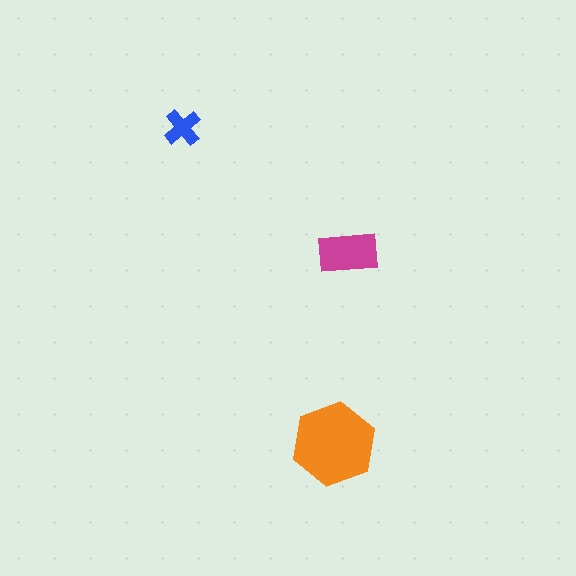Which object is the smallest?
The blue cross.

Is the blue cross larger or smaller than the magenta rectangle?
Smaller.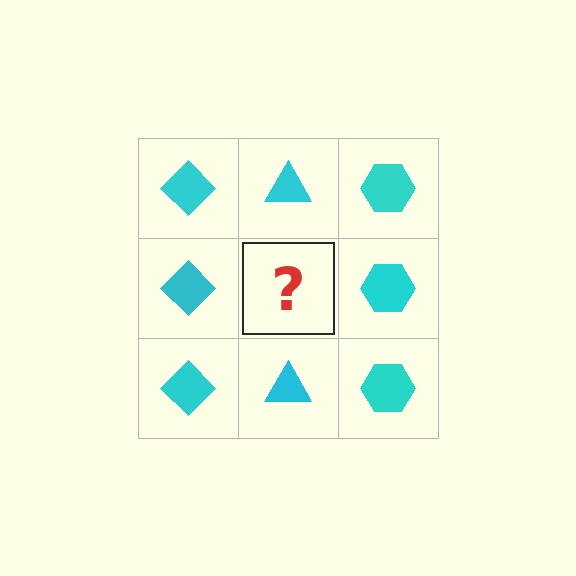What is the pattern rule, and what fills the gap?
The rule is that each column has a consistent shape. The gap should be filled with a cyan triangle.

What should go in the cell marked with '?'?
The missing cell should contain a cyan triangle.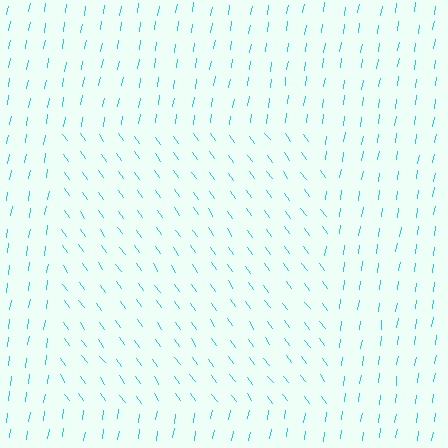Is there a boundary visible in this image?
Yes, there is a texture boundary formed by a change in line orientation.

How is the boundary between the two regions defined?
The boundary is defined purely by a change in line orientation (approximately 45 degrees difference). All lines are the same color and thickness.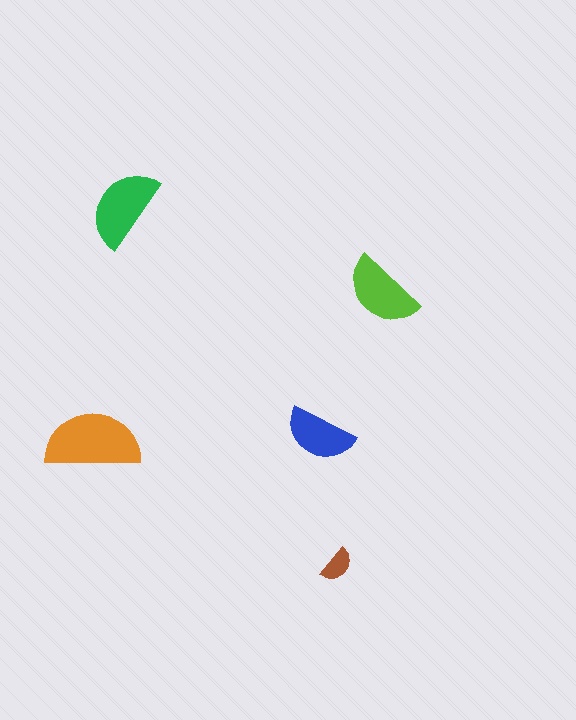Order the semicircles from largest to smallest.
the orange one, the green one, the lime one, the blue one, the brown one.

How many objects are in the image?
There are 5 objects in the image.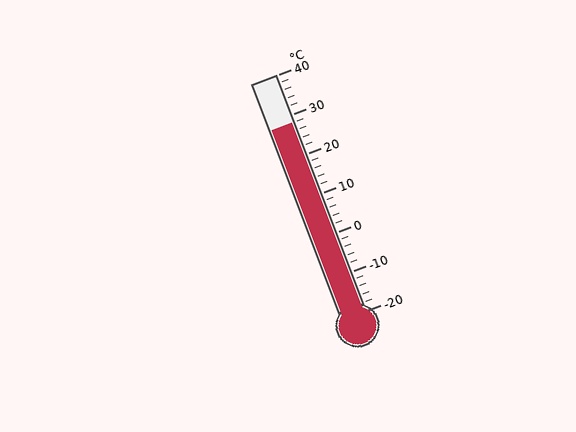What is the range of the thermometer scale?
The thermometer scale ranges from -20°C to 40°C.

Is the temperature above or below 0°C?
The temperature is above 0°C.